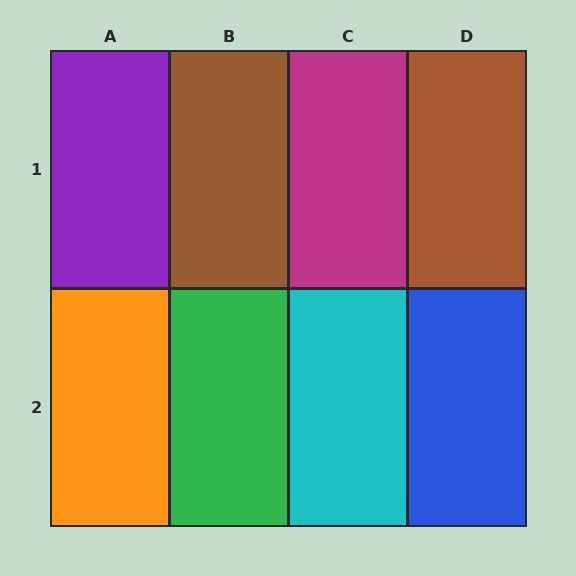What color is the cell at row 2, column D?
Blue.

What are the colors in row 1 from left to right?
Purple, brown, magenta, brown.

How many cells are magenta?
1 cell is magenta.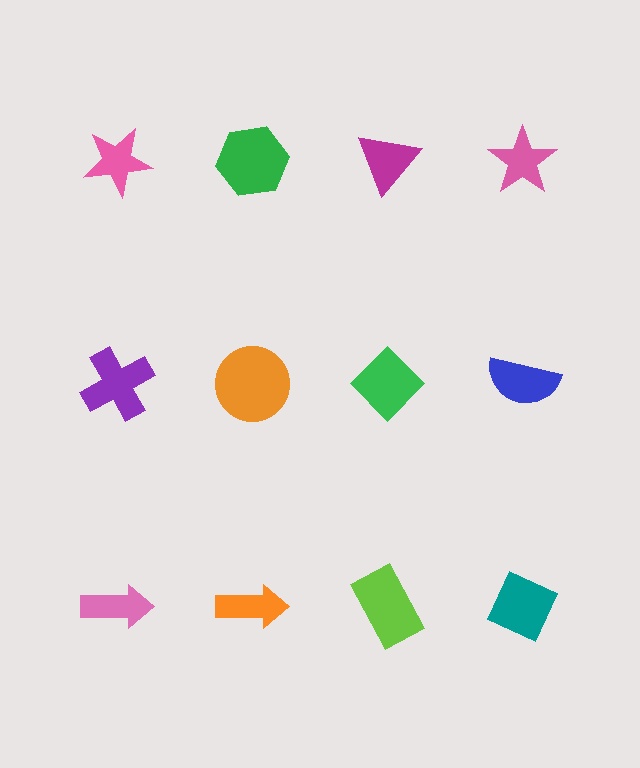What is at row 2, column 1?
A purple cross.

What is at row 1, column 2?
A green hexagon.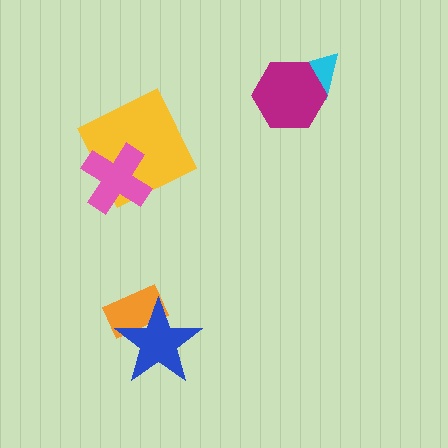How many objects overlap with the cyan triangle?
1 object overlaps with the cyan triangle.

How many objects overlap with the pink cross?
1 object overlaps with the pink cross.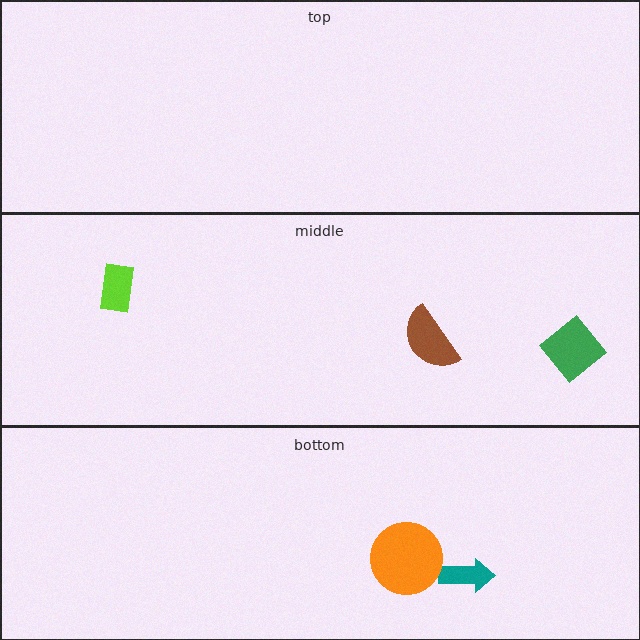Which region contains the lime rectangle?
The middle region.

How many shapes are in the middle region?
3.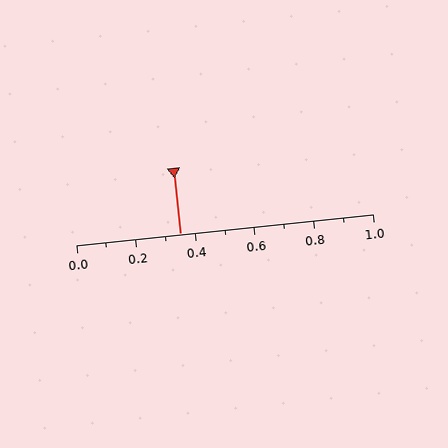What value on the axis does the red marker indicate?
The marker indicates approximately 0.35.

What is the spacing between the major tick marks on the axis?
The major ticks are spaced 0.2 apart.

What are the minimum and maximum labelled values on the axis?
The axis runs from 0.0 to 1.0.